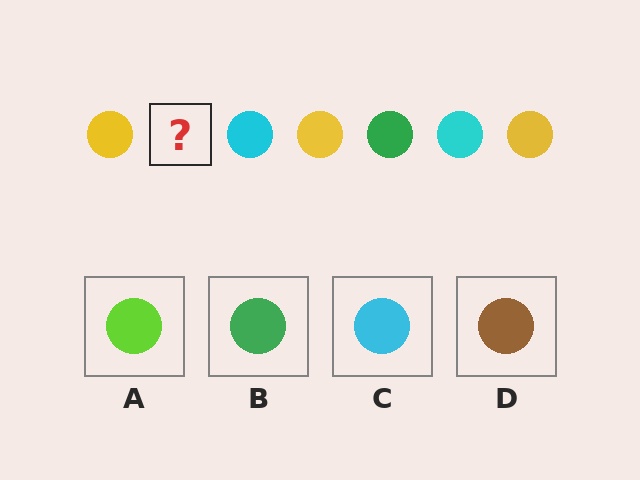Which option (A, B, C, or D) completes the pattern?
B.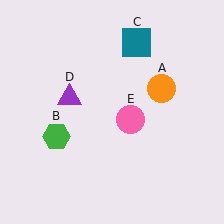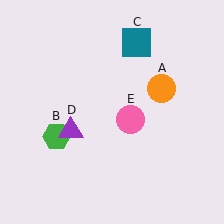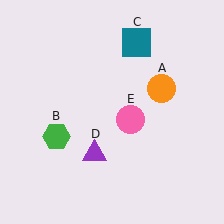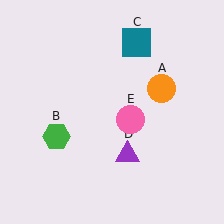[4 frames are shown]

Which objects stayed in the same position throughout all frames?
Orange circle (object A) and green hexagon (object B) and teal square (object C) and pink circle (object E) remained stationary.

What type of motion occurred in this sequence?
The purple triangle (object D) rotated counterclockwise around the center of the scene.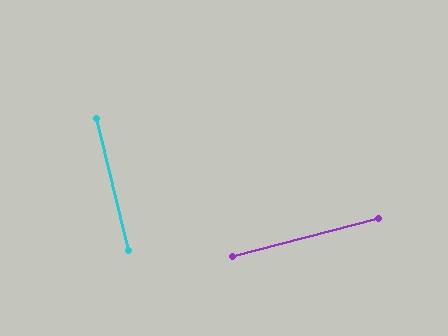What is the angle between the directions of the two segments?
Approximately 89 degrees.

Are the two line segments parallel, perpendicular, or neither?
Perpendicular — they meet at approximately 89°.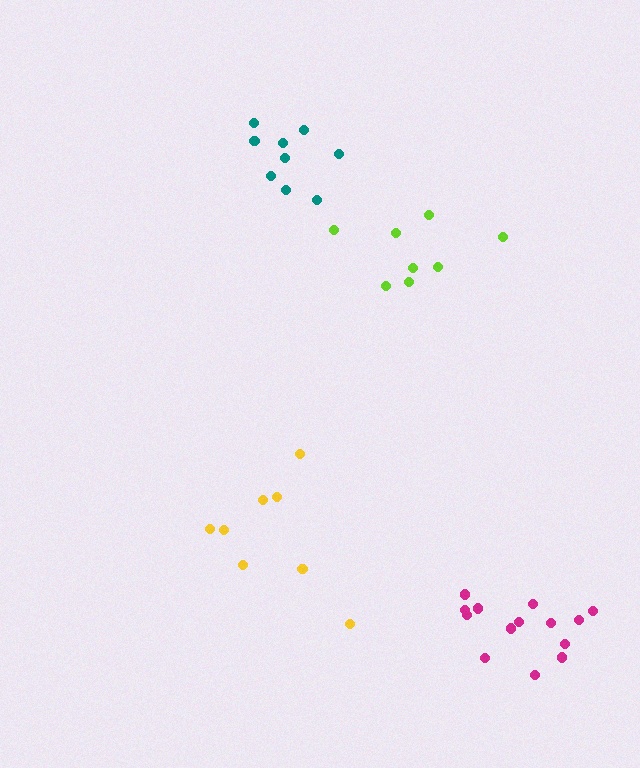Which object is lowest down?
The magenta cluster is bottommost.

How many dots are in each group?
Group 1: 8 dots, Group 2: 8 dots, Group 3: 14 dots, Group 4: 9 dots (39 total).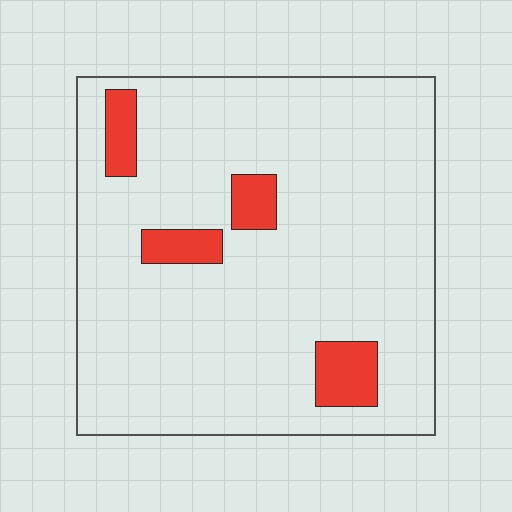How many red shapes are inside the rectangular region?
4.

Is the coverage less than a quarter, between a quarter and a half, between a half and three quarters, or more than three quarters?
Less than a quarter.